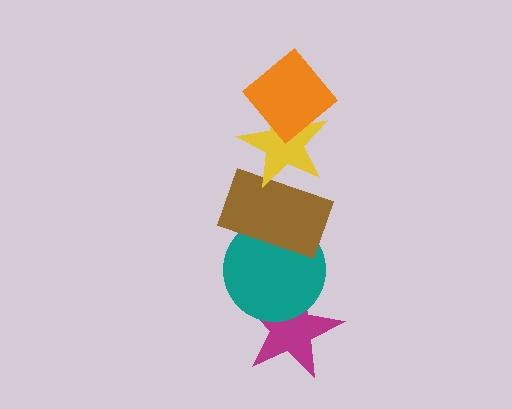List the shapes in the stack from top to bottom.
From top to bottom: the orange diamond, the yellow star, the brown rectangle, the teal circle, the magenta star.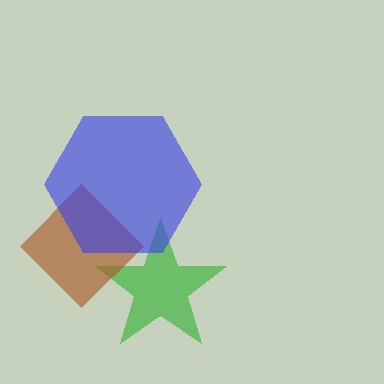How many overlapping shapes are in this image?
There are 3 overlapping shapes in the image.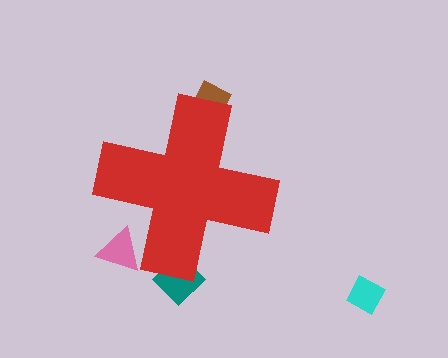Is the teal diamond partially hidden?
Yes, the teal diamond is partially hidden behind the red cross.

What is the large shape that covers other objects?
A red cross.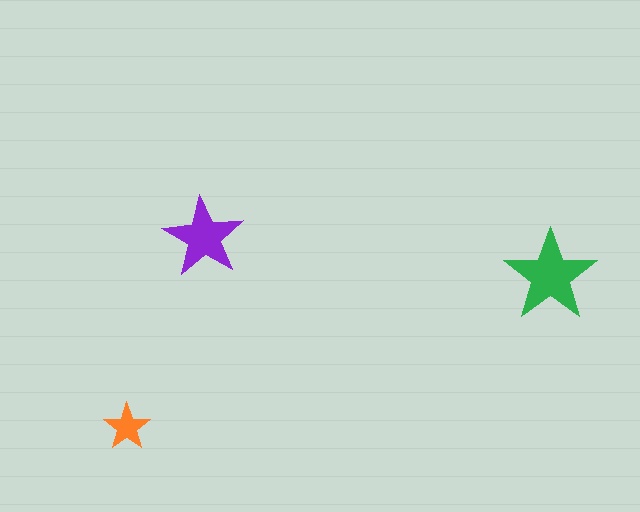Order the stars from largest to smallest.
the green one, the purple one, the orange one.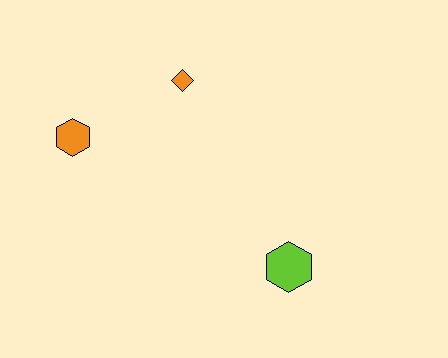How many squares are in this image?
There are no squares.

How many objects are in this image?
There are 3 objects.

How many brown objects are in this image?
There are no brown objects.